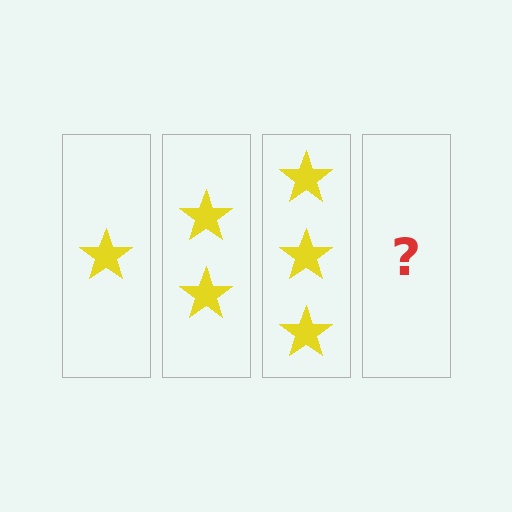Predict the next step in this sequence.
The next step is 4 stars.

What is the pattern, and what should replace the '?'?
The pattern is that each step adds one more star. The '?' should be 4 stars.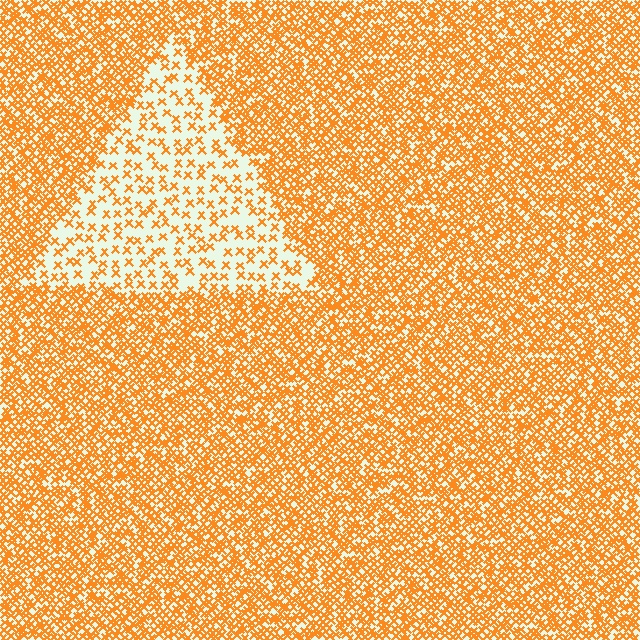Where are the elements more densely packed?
The elements are more densely packed outside the triangle boundary.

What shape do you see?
I see a triangle.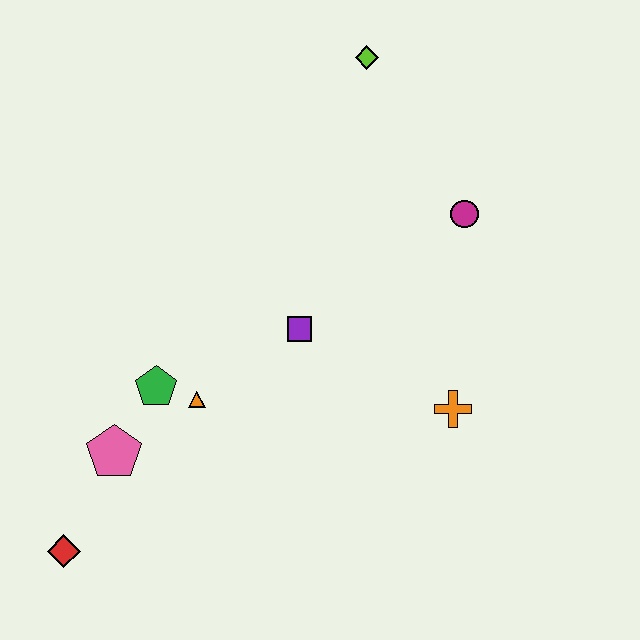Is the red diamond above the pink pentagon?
No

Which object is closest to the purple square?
The orange triangle is closest to the purple square.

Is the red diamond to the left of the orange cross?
Yes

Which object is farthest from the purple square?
The red diamond is farthest from the purple square.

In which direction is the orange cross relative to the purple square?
The orange cross is to the right of the purple square.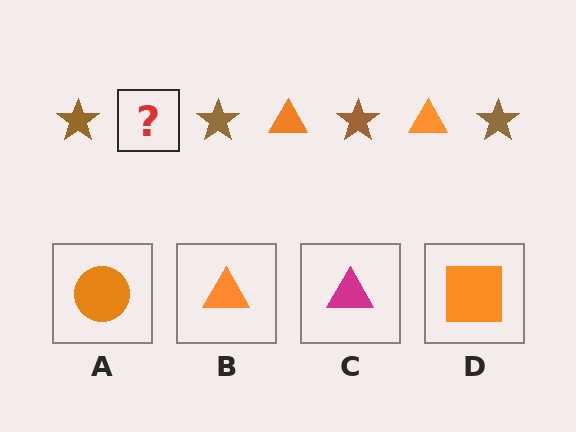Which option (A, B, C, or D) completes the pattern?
B.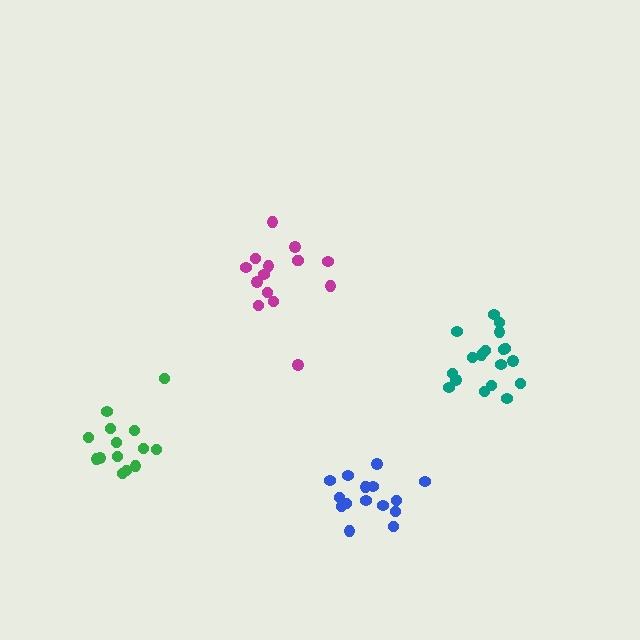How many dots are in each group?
Group 1: 15 dots, Group 2: 15 dots, Group 3: 14 dots, Group 4: 18 dots (62 total).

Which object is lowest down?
The blue cluster is bottommost.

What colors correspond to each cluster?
The clusters are colored: blue, magenta, green, teal.